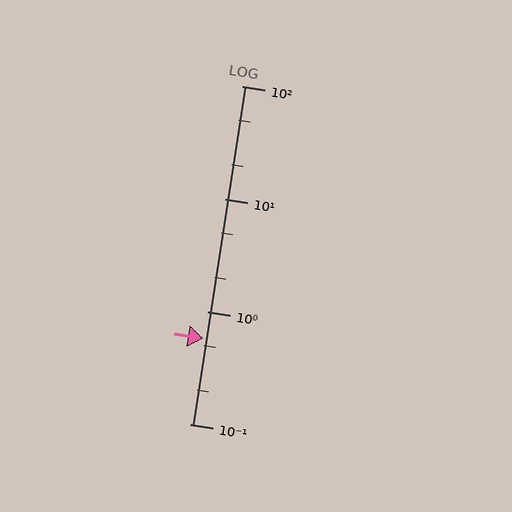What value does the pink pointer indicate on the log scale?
The pointer indicates approximately 0.57.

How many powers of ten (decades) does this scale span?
The scale spans 3 decades, from 0.1 to 100.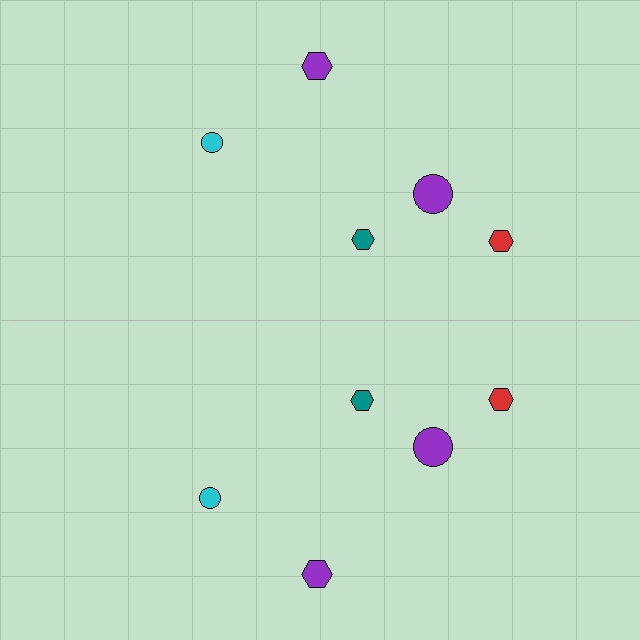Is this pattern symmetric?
Yes, this pattern has bilateral (reflection) symmetry.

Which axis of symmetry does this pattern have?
The pattern has a horizontal axis of symmetry running through the center of the image.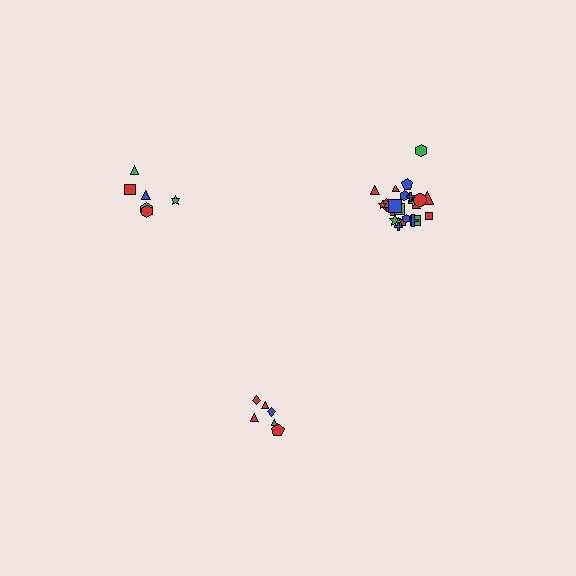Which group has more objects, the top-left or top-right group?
The top-right group.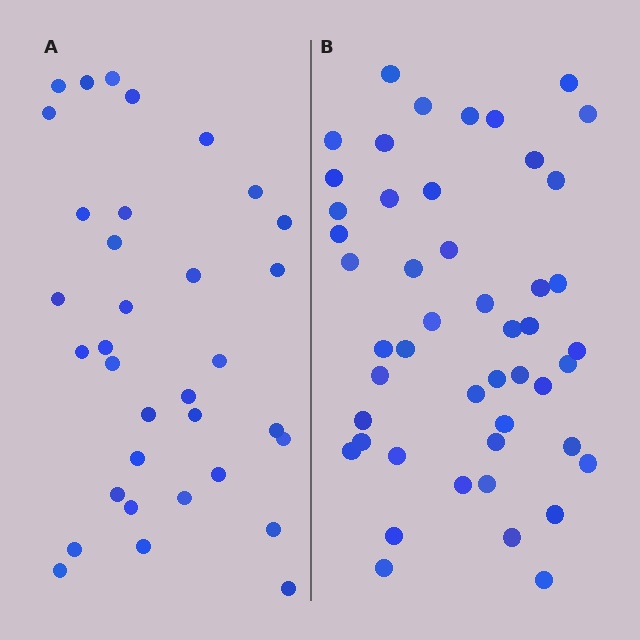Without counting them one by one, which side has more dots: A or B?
Region B (the right region) has more dots.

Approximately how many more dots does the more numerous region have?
Region B has approximately 15 more dots than region A.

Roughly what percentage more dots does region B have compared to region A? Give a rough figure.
About 40% more.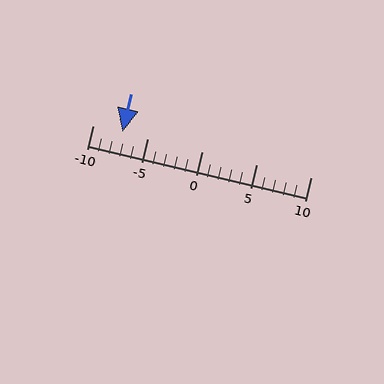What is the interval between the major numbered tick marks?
The major tick marks are spaced 5 units apart.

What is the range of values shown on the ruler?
The ruler shows values from -10 to 10.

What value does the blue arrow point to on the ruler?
The blue arrow points to approximately -7.